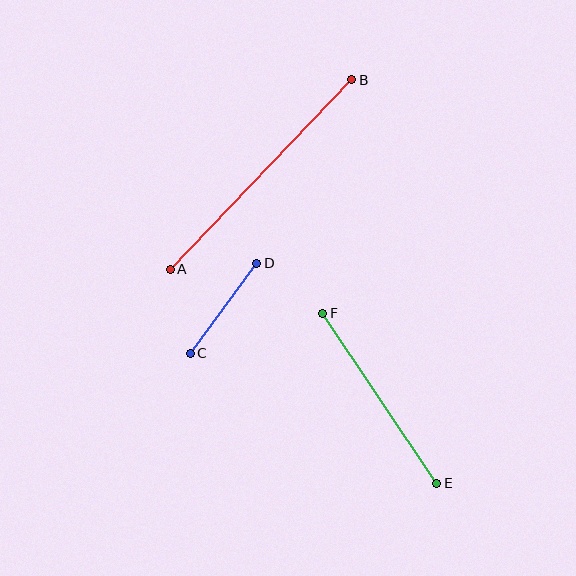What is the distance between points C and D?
The distance is approximately 112 pixels.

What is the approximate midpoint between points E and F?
The midpoint is at approximately (380, 398) pixels.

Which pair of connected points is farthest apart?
Points A and B are farthest apart.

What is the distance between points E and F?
The distance is approximately 205 pixels.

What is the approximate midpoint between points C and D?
The midpoint is at approximately (223, 308) pixels.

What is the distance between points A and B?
The distance is approximately 262 pixels.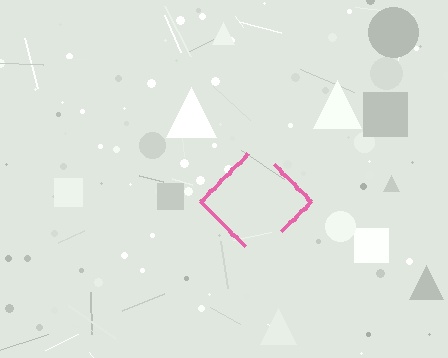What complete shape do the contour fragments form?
The contour fragments form a diamond.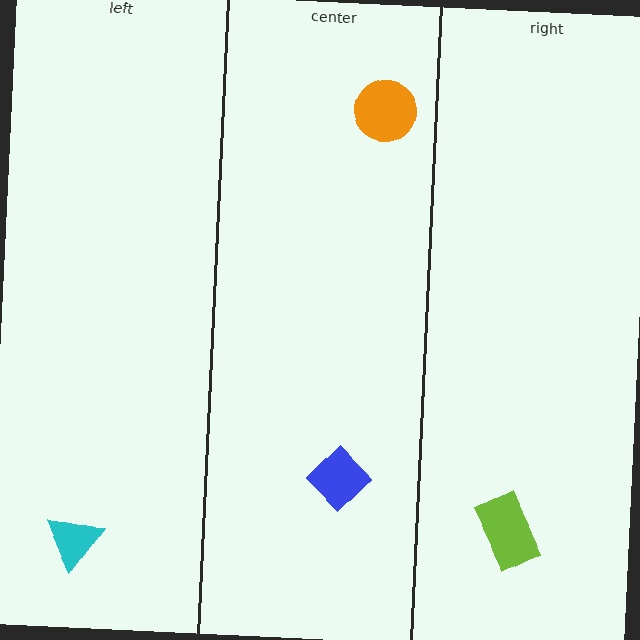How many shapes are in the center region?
2.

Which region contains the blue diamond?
The center region.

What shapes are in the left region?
The cyan triangle.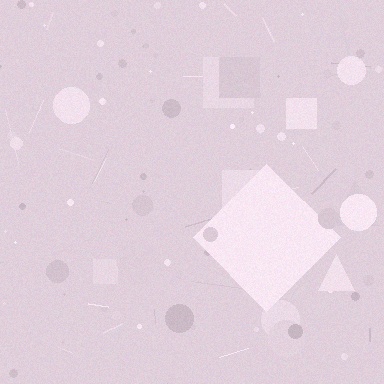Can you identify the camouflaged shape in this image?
The camouflaged shape is a diamond.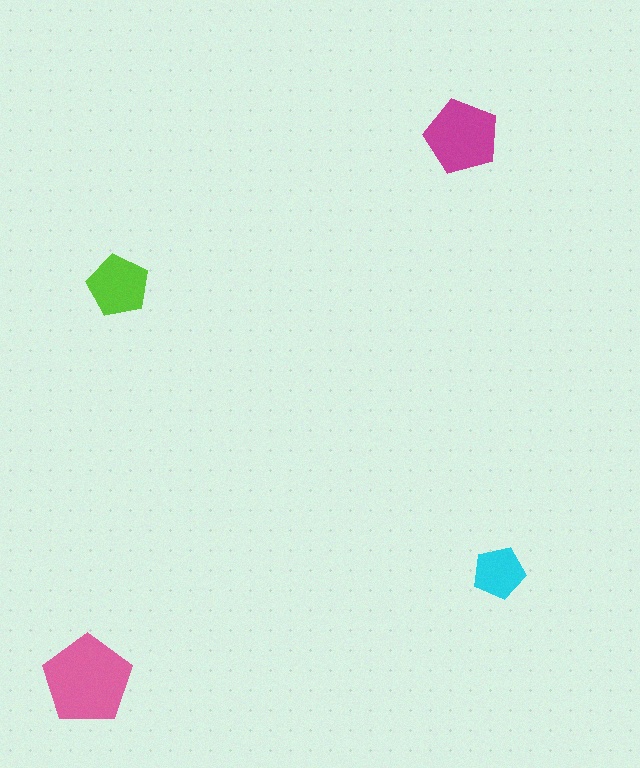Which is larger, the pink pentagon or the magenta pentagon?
The pink one.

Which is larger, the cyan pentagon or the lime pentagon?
The lime one.